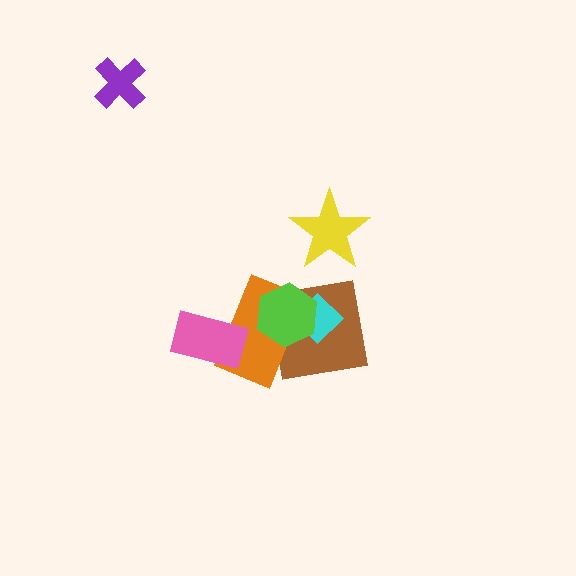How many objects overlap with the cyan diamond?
3 objects overlap with the cyan diamond.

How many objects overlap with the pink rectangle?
1 object overlaps with the pink rectangle.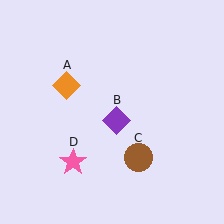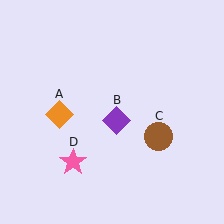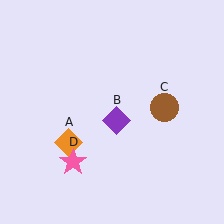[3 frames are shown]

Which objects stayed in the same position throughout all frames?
Purple diamond (object B) and pink star (object D) remained stationary.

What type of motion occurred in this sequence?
The orange diamond (object A), brown circle (object C) rotated counterclockwise around the center of the scene.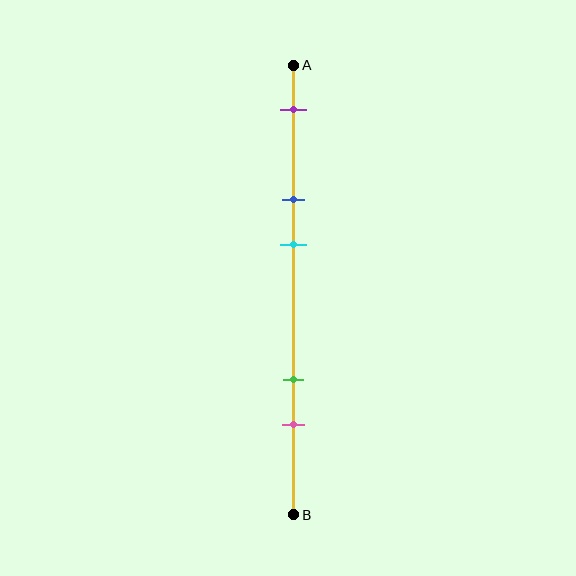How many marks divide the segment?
There are 5 marks dividing the segment.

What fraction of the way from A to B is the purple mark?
The purple mark is approximately 10% (0.1) of the way from A to B.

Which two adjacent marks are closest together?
The blue and cyan marks are the closest adjacent pair.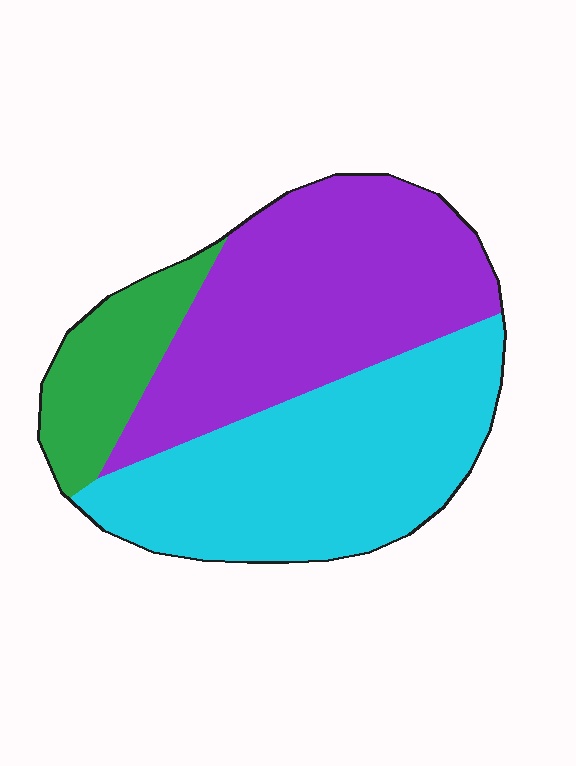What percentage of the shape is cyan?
Cyan takes up between a third and a half of the shape.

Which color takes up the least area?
Green, at roughly 15%.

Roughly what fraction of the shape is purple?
Purple covers 43% of the shape.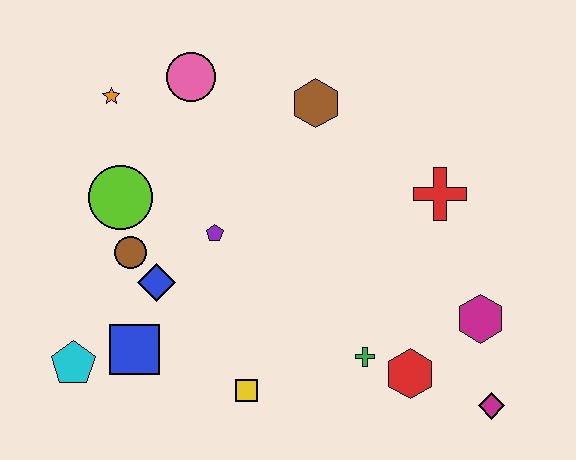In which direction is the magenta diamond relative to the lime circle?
The magenta diamond is to the right of the lime circle.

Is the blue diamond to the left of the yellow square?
Yes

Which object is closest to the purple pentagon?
The blue diamond is closest to the purple pentagon.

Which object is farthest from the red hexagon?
The orange star is farthest from the red hexagon.